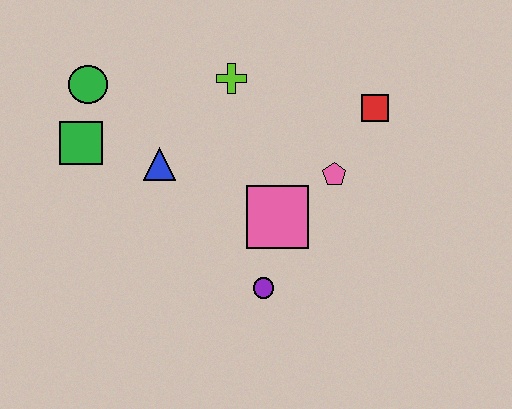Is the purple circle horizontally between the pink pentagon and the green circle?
Yes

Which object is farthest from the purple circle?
The green circle is farthest from the purple circle.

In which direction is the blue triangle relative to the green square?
The blue triangle is to the right of the green square.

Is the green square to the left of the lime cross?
Yes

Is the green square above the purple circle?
Yes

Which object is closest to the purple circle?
The pink square is closest to the purple circle.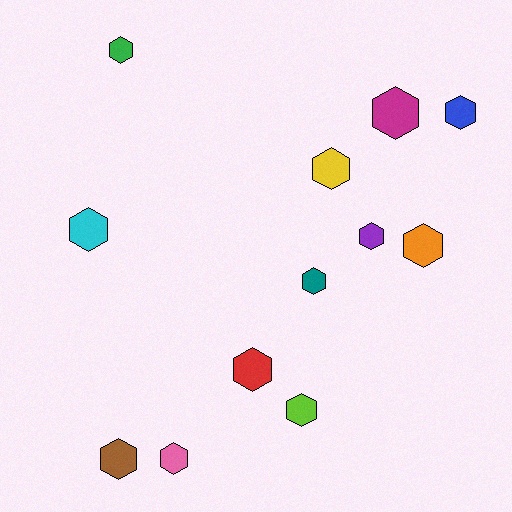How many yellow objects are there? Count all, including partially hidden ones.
There is 1 yellow object.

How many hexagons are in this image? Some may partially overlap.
There are 12 hexagons.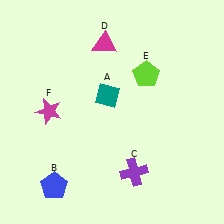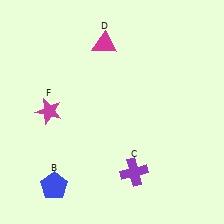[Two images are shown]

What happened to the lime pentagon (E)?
The lime pentagon (E) was removed in Image 2. It was in the top-right area of Image 1.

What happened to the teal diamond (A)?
The teal diamond (A) was removed in Image 2. It was in the top-left area of Image 1.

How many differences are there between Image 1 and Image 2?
There are 2 differences between the two images.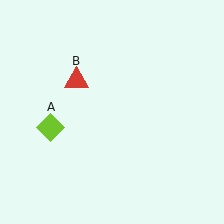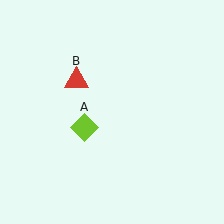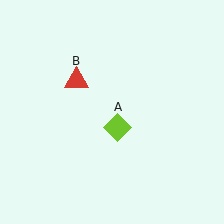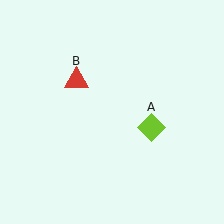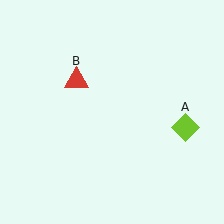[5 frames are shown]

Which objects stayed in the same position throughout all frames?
Red triangle (object B) remained stationary.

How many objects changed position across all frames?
1 object changed position: lime diamond (object A).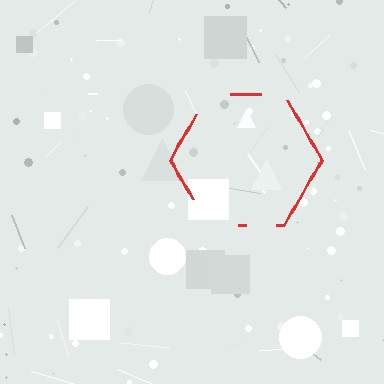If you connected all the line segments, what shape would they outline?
They would outline a hexagon.